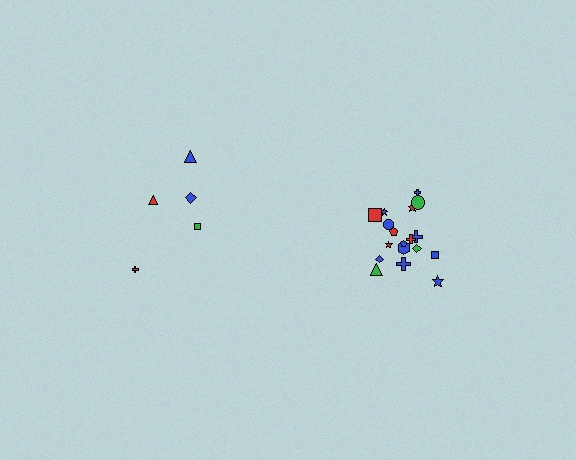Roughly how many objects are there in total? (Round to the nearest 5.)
Roughly 25 objects in total.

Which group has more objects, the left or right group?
The right group.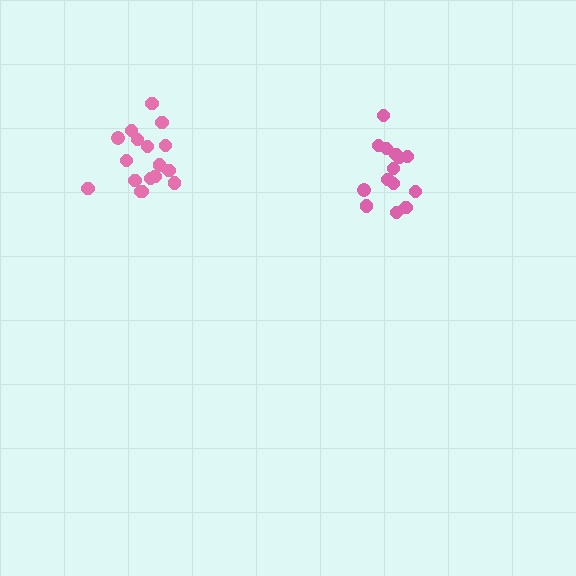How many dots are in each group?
Group 1: 17 dots, Group 2: 14 dots (31 total).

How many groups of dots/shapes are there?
There are 2 groups.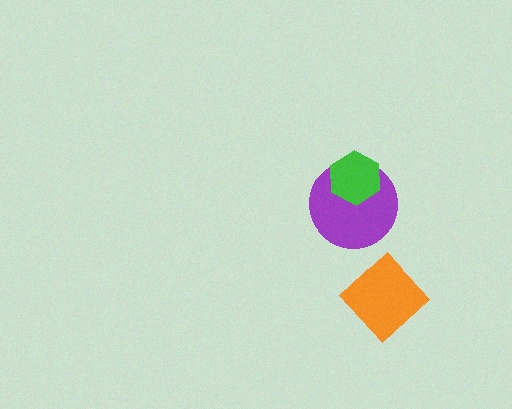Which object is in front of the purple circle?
The green hexagon is in front of the purple circle.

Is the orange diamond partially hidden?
No, no other shape covers it.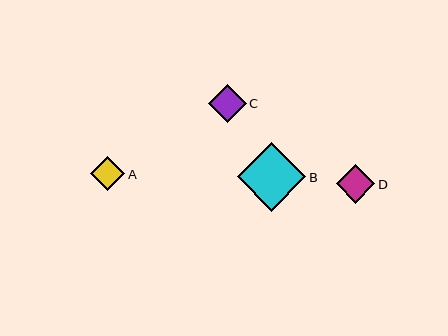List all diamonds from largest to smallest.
From largest to smallest: B, D, C, A.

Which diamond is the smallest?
Diamond A is the smallest with a size of approximately 34 pixels.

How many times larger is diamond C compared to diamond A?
Diamond C is approximately 1.1 times the size of diamond A.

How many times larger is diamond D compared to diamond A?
Diamond D is approximately 1.1 times the size of diamond A.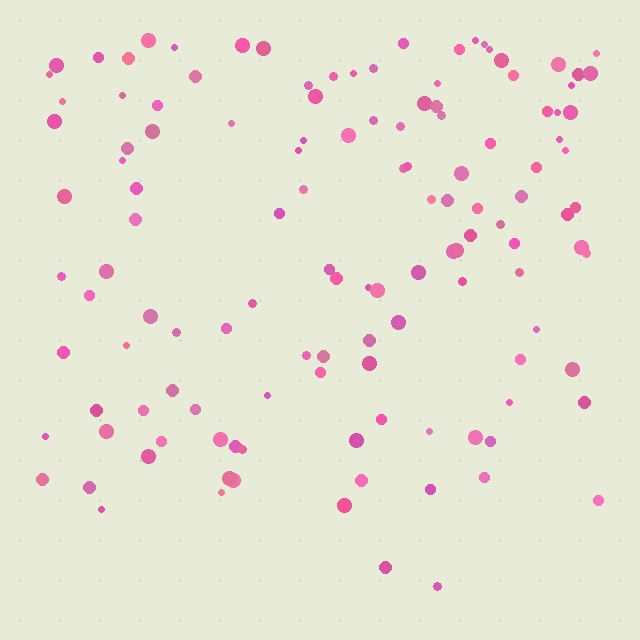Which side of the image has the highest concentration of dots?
The top.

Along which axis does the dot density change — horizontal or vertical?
Vertical.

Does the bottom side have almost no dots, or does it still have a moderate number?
Still a moderate number, just noticeably fewer than the top.